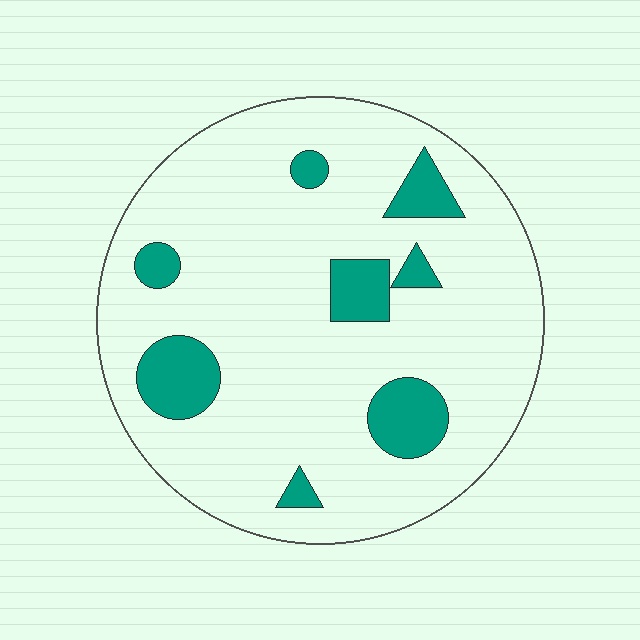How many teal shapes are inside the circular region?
8.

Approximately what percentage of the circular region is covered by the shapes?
Approximately 15%.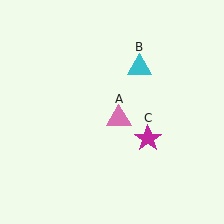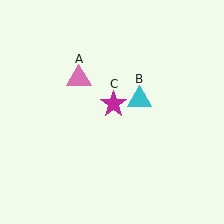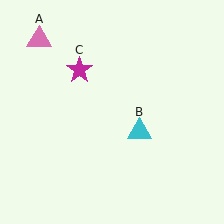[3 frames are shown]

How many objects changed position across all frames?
3 objects changed position: pink triangle (object A), cyan triangle (object B), magenta star (object C).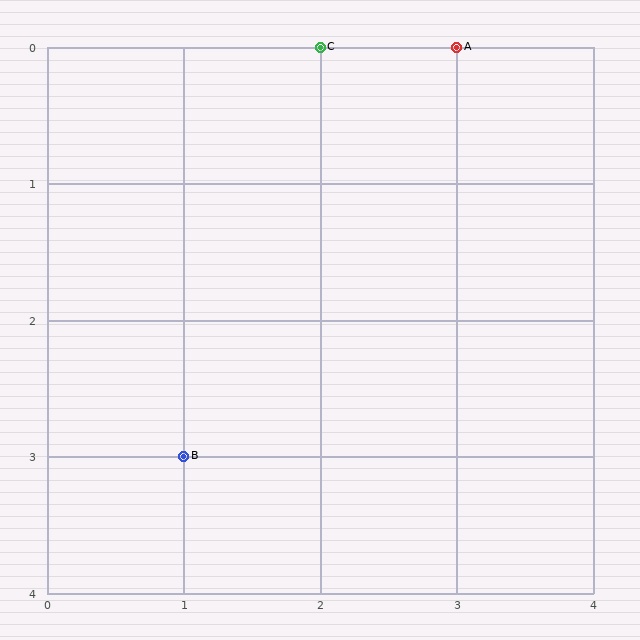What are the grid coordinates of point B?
Point B is at grid coordinates (1, 3).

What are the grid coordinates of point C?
Point C is at grid coordinates (2, 0).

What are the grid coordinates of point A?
Point A is at grid coordinates (3, 0).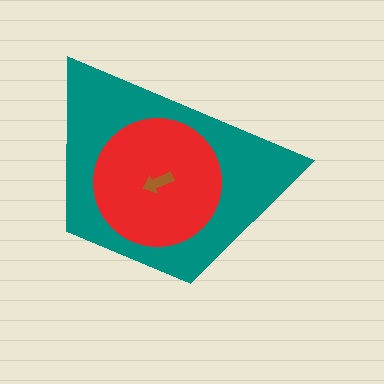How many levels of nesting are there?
3.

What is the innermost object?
The brown arrow.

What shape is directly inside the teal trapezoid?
The red circle.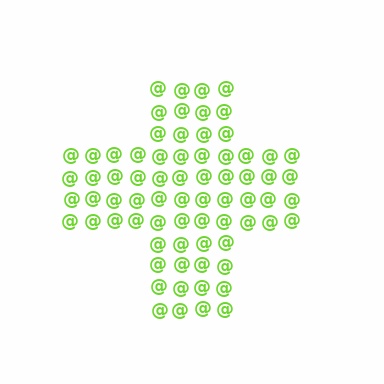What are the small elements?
The small elements are at signs.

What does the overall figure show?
The overall figure shows a cross.